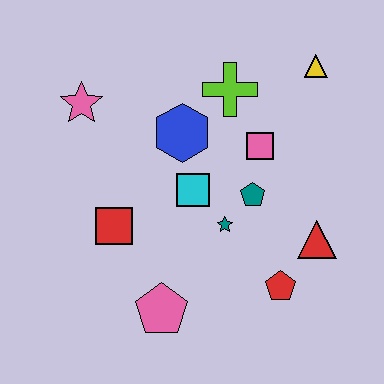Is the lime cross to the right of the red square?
Yes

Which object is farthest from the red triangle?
The pink star is farthest from the red triangle.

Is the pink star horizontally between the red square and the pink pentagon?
No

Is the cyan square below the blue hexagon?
Yes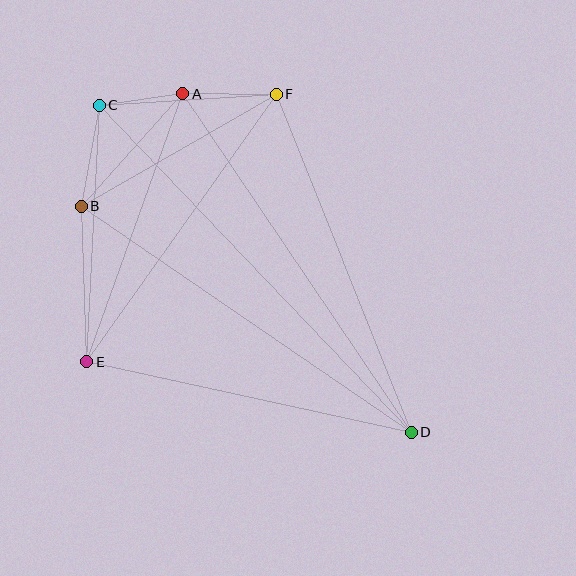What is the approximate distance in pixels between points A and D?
The distance between A and D is approximately 409 pixels.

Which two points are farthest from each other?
Points C and D are farthest from each other.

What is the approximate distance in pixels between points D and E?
The distance between D and E is approximately 332 pixels.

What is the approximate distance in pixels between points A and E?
The distance between A and E is approximately 285 pixels.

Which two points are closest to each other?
Points A and C are closest to each other.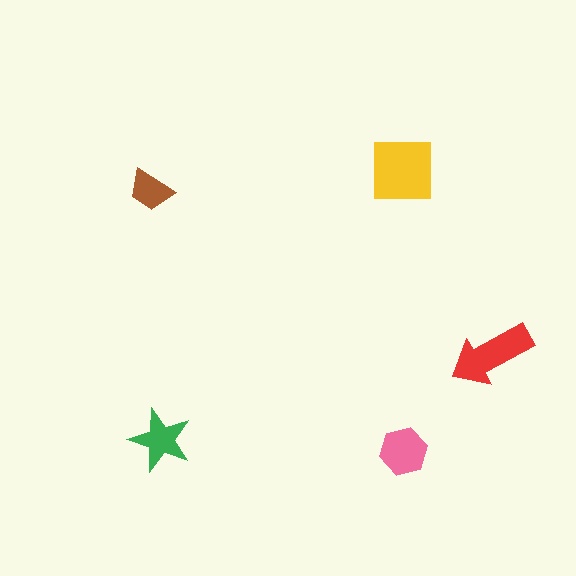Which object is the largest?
The yellow square.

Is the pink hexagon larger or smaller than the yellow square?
Smaller.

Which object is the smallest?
The brown trapezoid.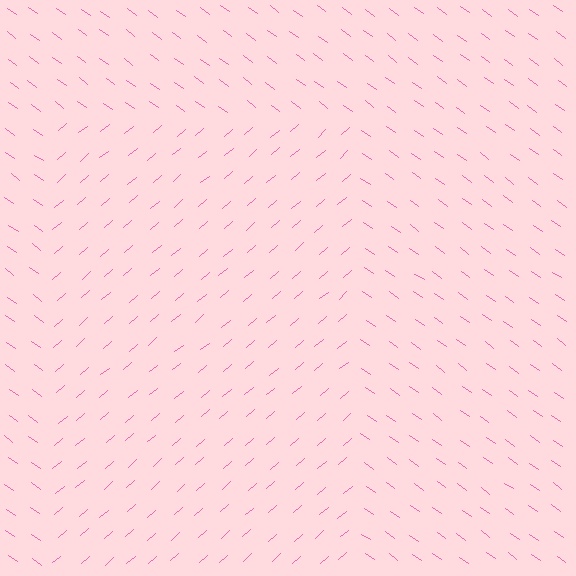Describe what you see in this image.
The image is filled with small pink line segments. A rectangle region in the image has lines oriented differently from the surrounding lines, creating a visible texture boundary.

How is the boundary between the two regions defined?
The boundary is defined purely by a change in line orientation (approximately 76 degrees difference). All lines are the same color and thickness.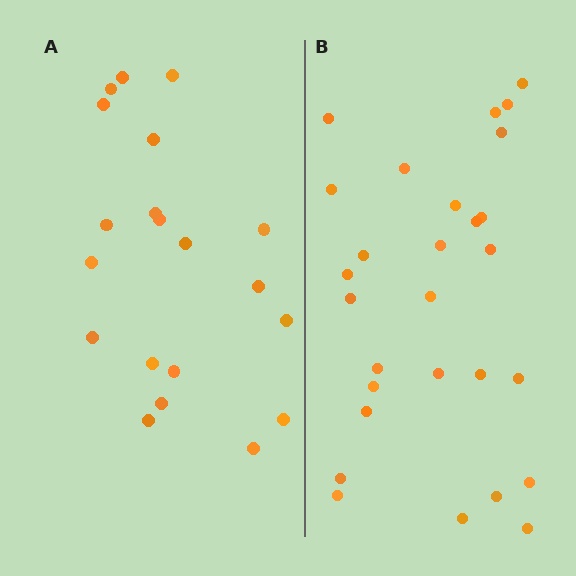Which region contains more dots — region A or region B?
Region B (the right region) has more dots.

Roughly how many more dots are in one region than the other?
Region B has roughly 8 or so more dots than region A.